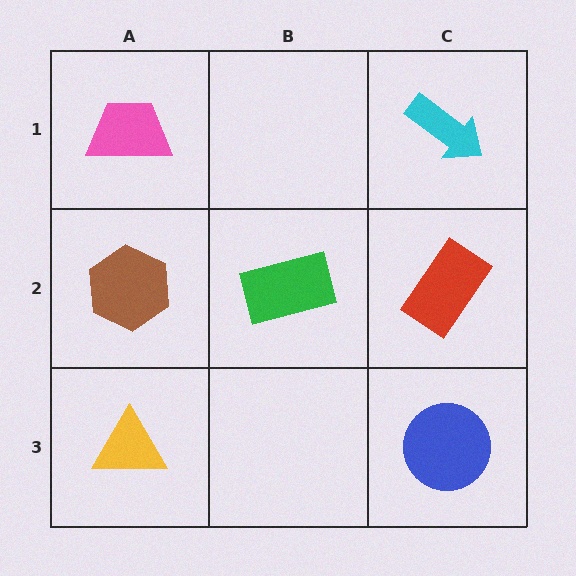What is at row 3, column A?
A yellow triangle.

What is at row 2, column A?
A brown hexagon.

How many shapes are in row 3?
2 shapes.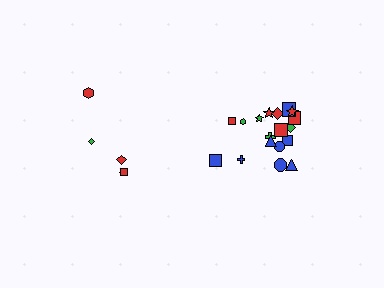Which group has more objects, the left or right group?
The right group.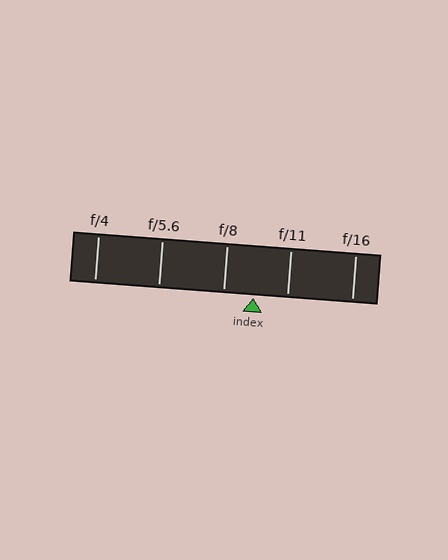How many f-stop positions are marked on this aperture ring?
There are 5 f-stop positions marked.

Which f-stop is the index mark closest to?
The index mark is closest to f/8.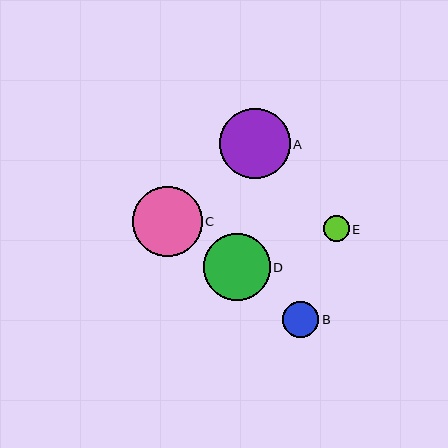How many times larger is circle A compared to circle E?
Circle A is approximately 2.7 times the size of circle E.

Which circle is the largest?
Circle A is the largest with a size of approximately 70 pixels.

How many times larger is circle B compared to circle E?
Circle B is approximately 1.4 times the size of circle E.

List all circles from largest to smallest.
From largest to smallest: A, C, D, B, E.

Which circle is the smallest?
Circle E is the smallest with a size of approximately 26 pixels.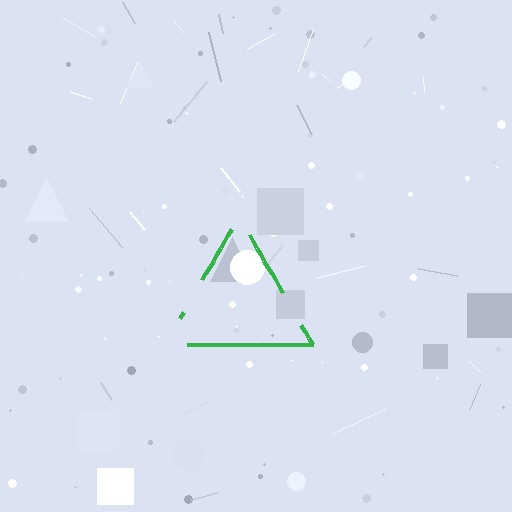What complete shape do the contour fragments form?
The contour fragments form a triangle.